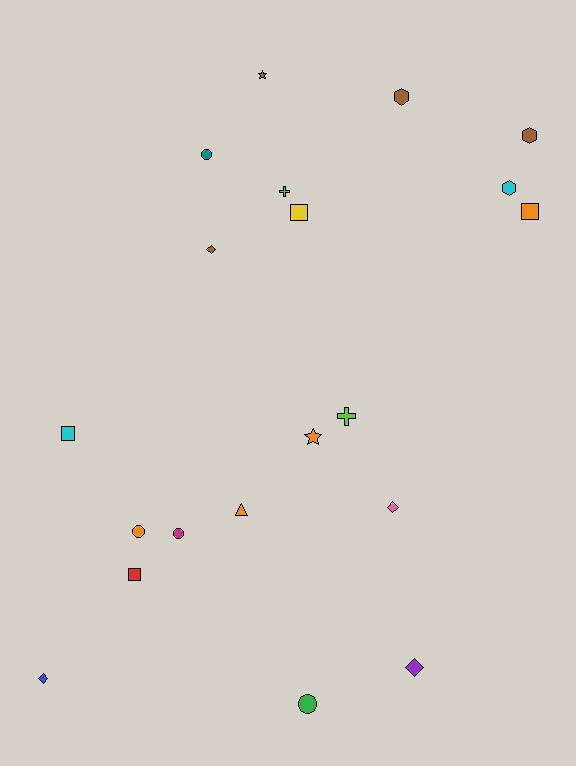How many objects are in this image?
There are 20 objects.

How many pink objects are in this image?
There is 1 pink object.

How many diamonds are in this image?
There are 4 diamonds.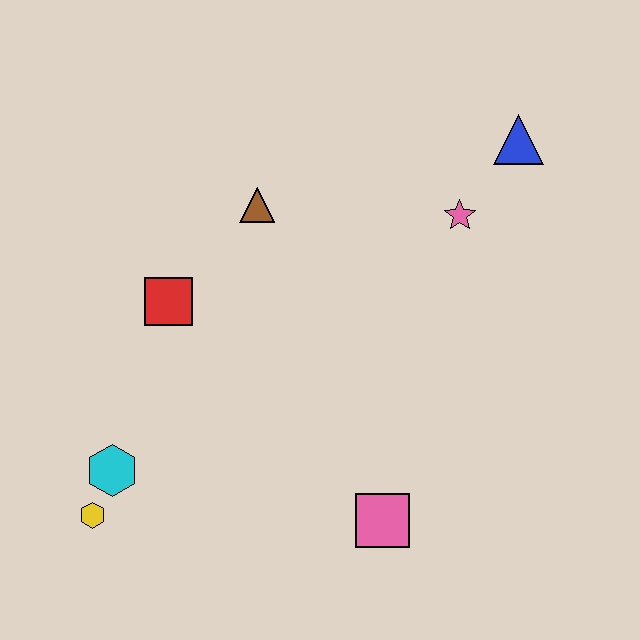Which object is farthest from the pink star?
The yellow hexagon is farthest from the pink star.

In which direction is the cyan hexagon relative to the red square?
The cyan hexagon is below the red square.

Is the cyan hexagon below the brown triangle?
Yes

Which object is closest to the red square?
The brown triangle is closest to the red square.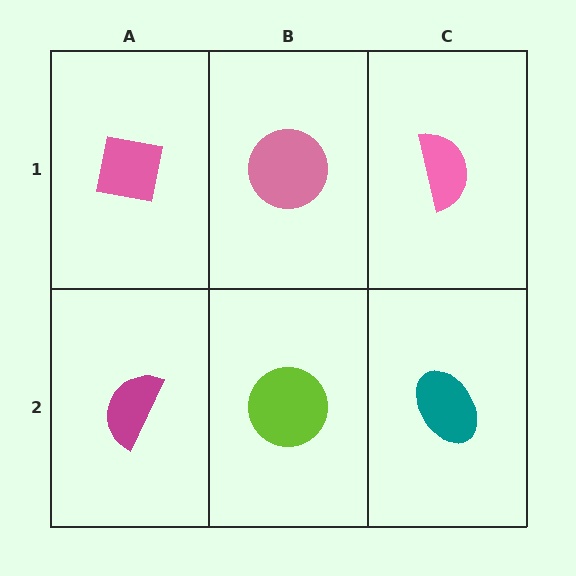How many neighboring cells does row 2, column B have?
3.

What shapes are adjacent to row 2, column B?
A pink circle (row 1, column B), a magenta semicircle (row 2, column A), a teal ellipse (row 2, column C).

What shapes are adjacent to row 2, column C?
A pink semicircle (row 1, column C), a lime circle (row 2, column B).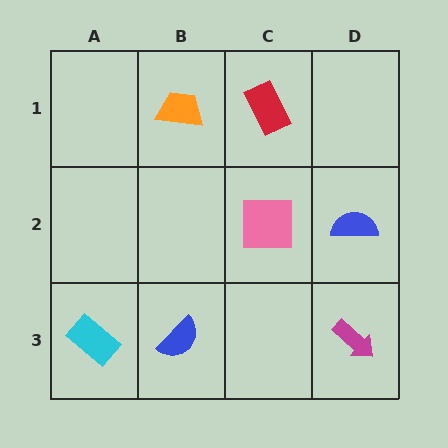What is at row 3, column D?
A magenta arrow.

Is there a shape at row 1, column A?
No, that cell is empty.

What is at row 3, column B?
A blue semicircle.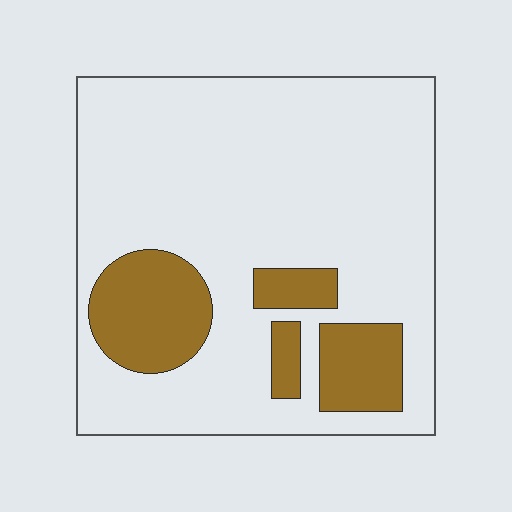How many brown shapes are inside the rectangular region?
4.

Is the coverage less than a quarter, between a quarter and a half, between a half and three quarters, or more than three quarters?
Less than a quarter.